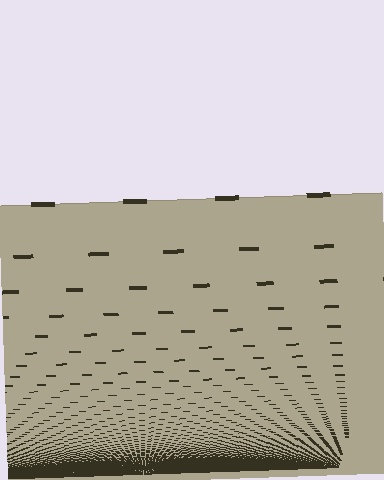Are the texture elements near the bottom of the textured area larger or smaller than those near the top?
Smaller. The gradient is inverted — elements near the bottom are smaller and denser.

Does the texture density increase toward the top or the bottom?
Density increases toward the bottom.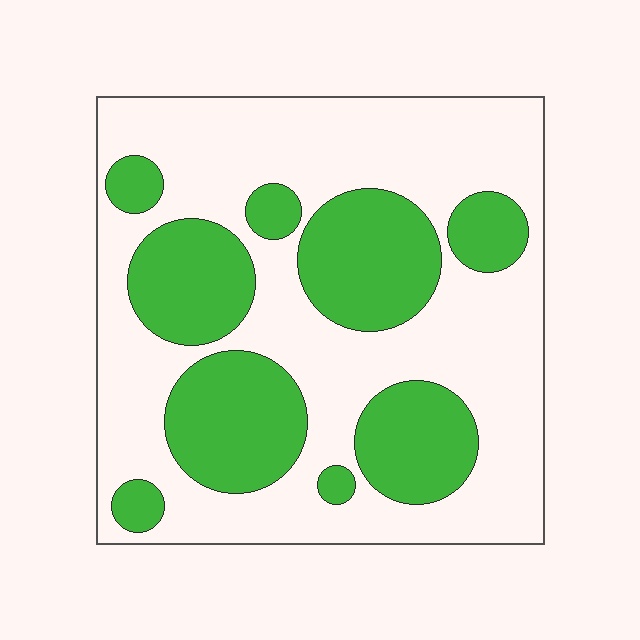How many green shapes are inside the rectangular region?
9.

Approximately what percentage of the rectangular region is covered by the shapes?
Approximately 35%.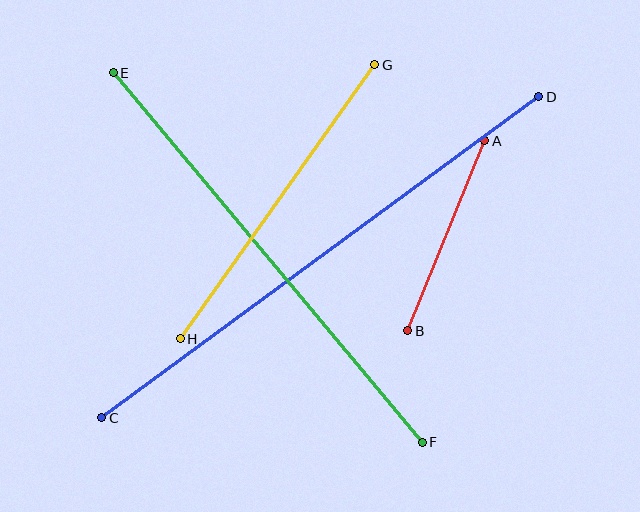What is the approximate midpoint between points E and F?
The midpoint is at approximately (268, 257) pixels.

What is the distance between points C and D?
The distance is approximately 542 pixels.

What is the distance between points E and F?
The distance is approximately 482 pixels.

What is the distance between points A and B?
The distance is approximately 205 pixels.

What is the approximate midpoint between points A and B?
The midpoint is at approximately (446, 236) pixels.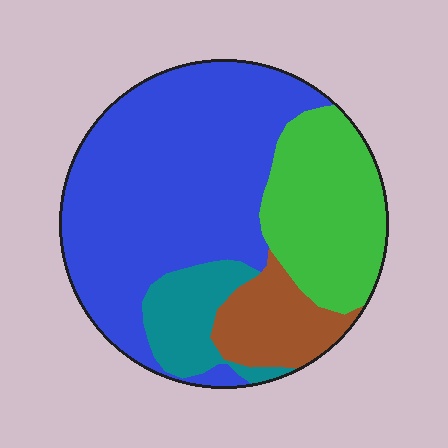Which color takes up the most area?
Blue, at roughly 55%.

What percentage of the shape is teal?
Teal takes up less than a sixth of the shape.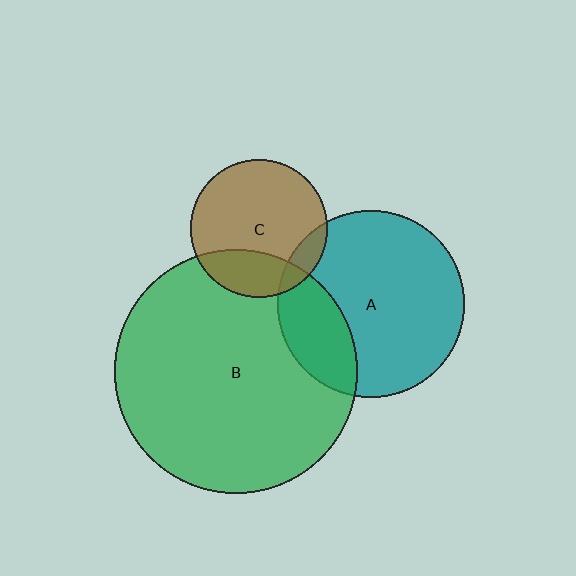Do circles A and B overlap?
Yes.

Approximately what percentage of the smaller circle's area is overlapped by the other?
Approximately 25%.